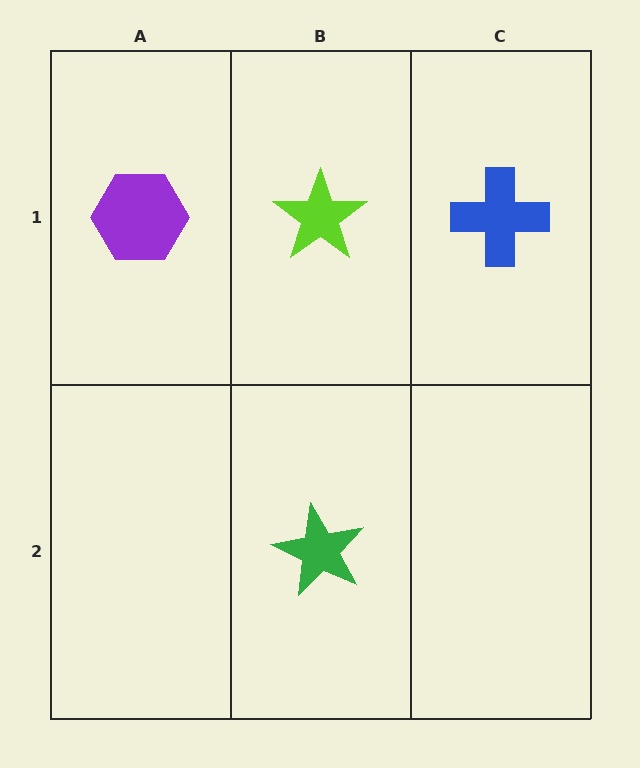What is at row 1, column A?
A purple hexagon.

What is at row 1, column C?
A blue cross.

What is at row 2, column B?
A green star.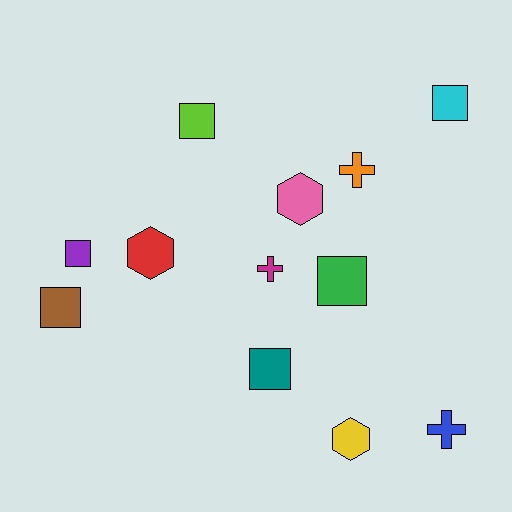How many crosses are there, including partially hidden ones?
There are 3 crosses.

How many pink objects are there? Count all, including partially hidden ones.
There is 1 pink object.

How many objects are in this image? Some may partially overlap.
There are 12 objects.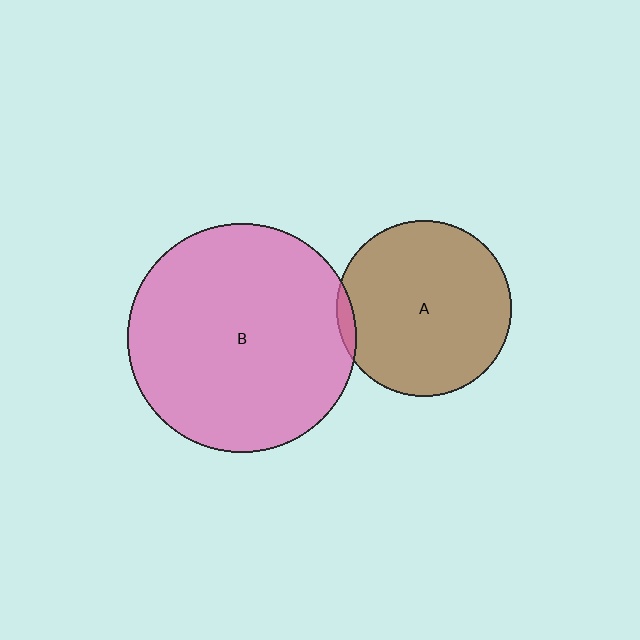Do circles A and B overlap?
Yes.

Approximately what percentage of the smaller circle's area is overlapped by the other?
Approximately 5%.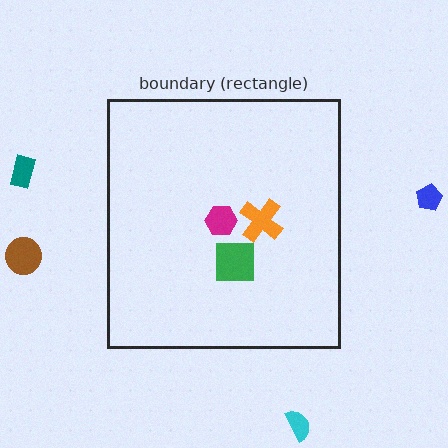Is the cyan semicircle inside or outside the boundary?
Outside.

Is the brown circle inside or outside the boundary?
Outside.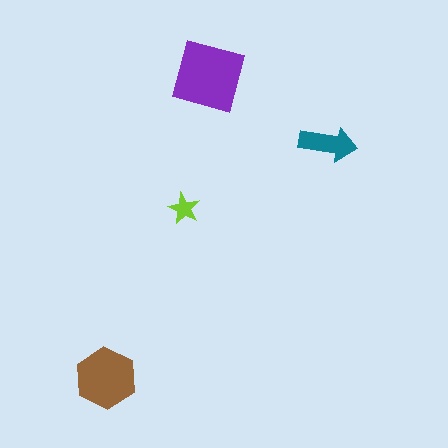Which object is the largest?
The purple diamond.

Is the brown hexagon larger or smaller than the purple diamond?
Smaller.